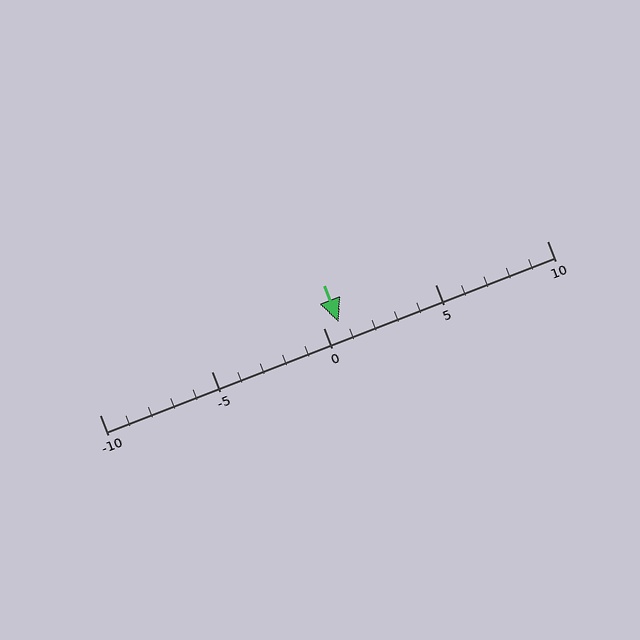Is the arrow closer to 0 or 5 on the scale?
The arrow is closer to 0.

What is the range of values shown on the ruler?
The ruler shows values from -10 to 10.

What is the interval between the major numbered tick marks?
The major tick marks are spaced 5 units apart.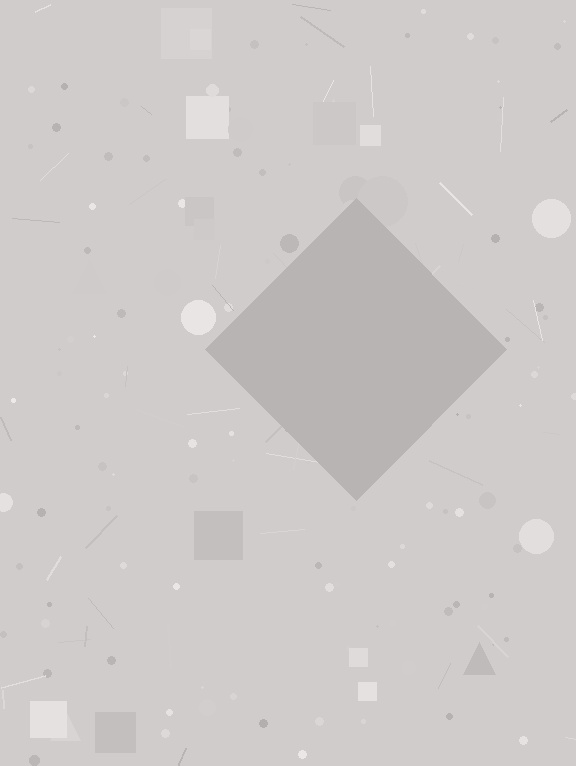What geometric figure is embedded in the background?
A diamond is embedded in the background.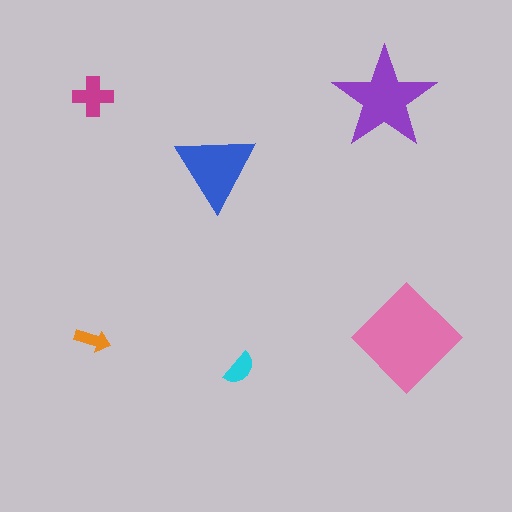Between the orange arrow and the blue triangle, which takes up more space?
The blue triangle.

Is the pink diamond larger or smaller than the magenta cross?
Larger.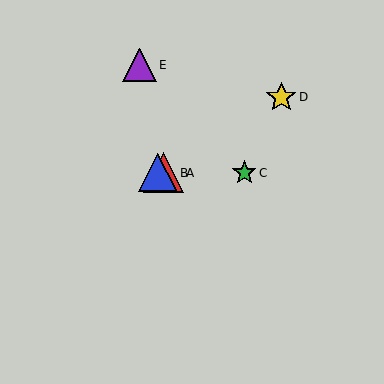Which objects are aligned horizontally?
Objects A, B, C are aligned horizontally.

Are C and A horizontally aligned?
Yes, both are at y≈173.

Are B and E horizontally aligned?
No, B is at y≈173 and E is at y≈65.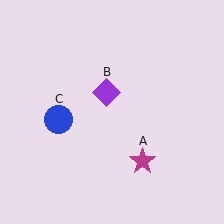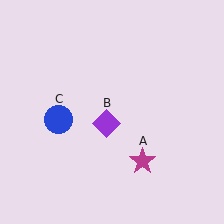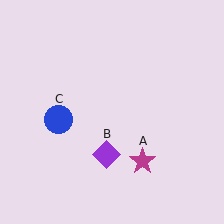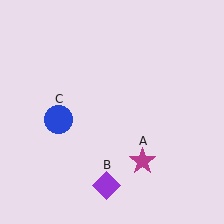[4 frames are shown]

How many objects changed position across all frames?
1 object changed position: purple diamond (object B).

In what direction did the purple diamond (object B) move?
The purple diamond (object B) moved down.